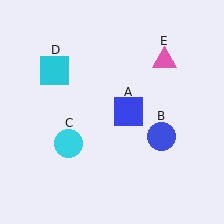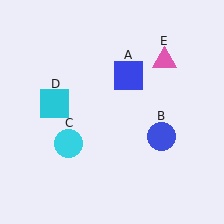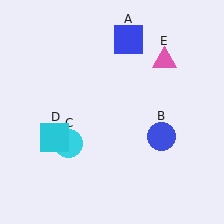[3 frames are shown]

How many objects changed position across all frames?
2 objects changed position: blue square (object A), cyan square (object D).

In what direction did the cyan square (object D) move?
The cyan square (object D) moved down.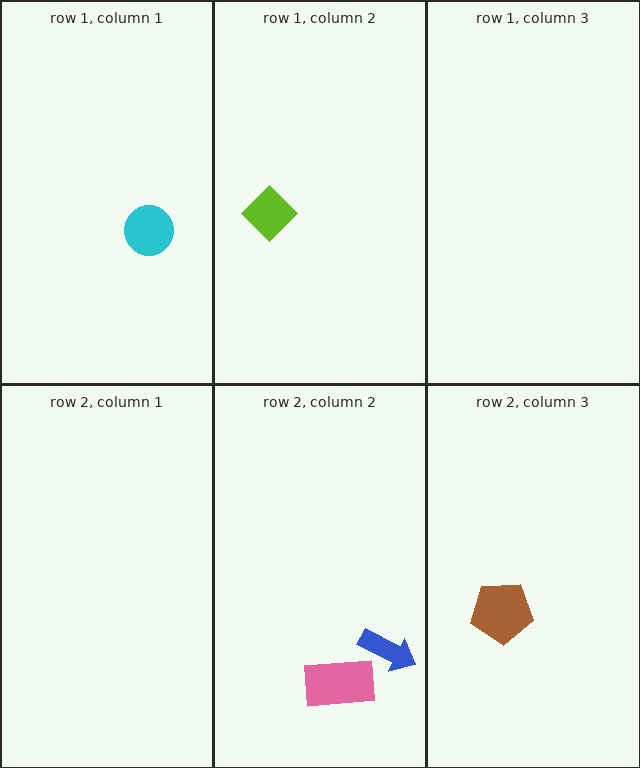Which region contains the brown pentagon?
The row 2, column 3 region.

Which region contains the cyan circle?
The row 1, column 1 region.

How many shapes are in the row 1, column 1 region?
1.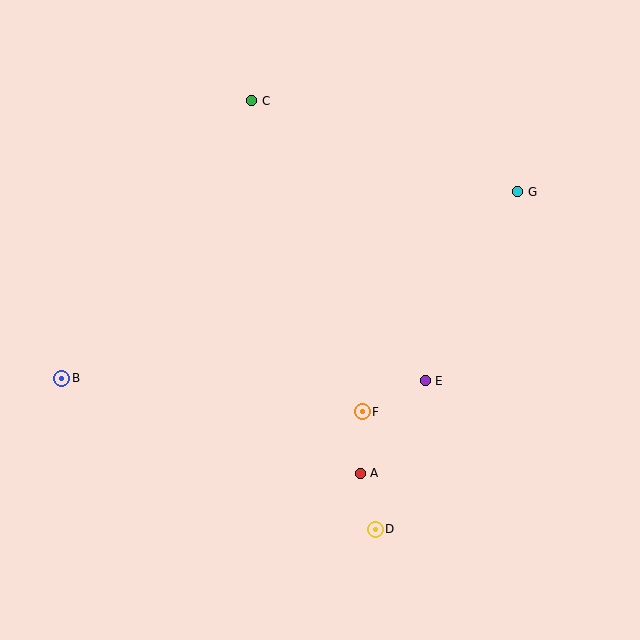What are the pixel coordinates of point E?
Point E is at (425, 381).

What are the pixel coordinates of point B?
Point B is at (62, 378).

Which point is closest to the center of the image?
Point F at (362, 412) is closest to the center.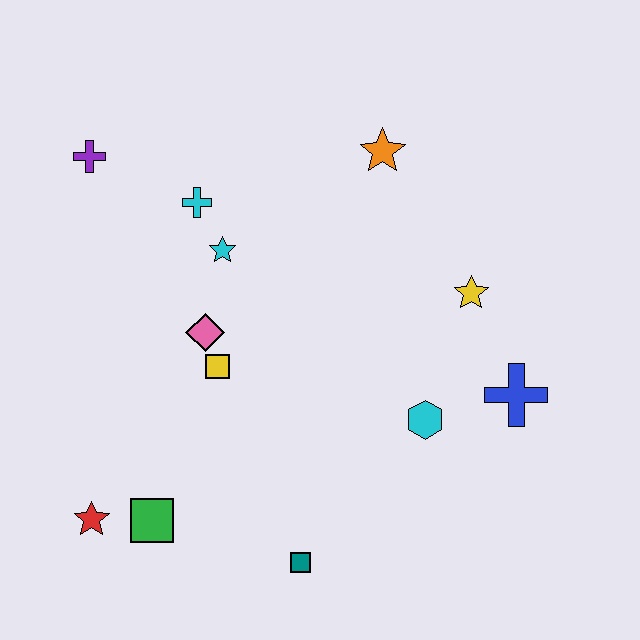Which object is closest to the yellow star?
The blue cross is closest to the yellow star.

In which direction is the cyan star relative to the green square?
The cyan star is above the green square.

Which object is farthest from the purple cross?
The blue cross is farthest from the purple cross.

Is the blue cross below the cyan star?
Yes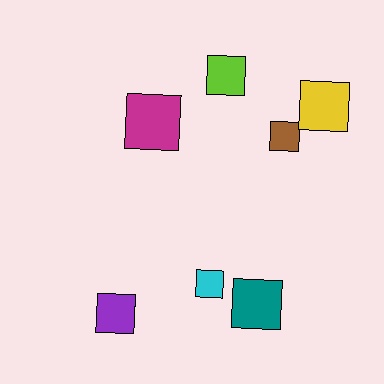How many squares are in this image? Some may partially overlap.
There are 7 squares.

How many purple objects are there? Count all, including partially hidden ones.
There is 1 purple object.